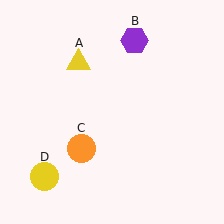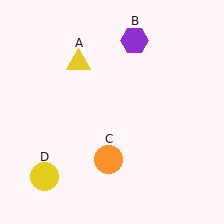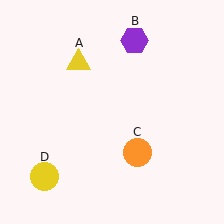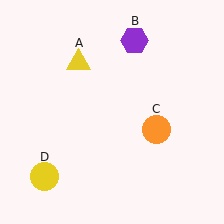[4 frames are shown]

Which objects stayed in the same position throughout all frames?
Yellow triangle (object A) and purple hexagon (object B) and yellow circle (object D) remained stationary.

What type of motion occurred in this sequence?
The orange circle (object C) rotated counterclockwise around the center of the scene.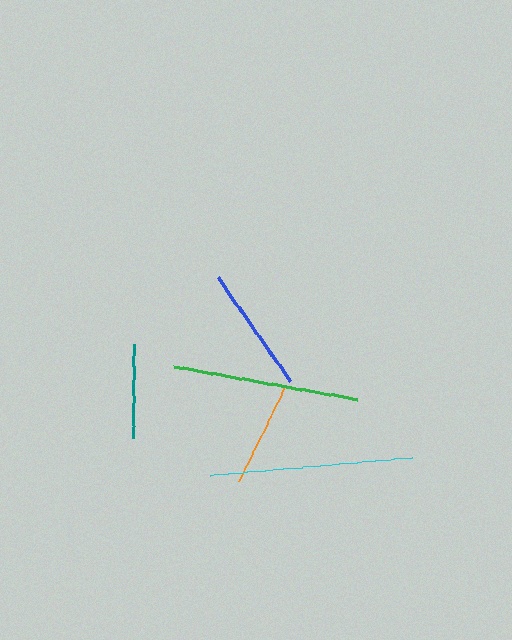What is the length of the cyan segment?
The cyan segment is approximately 202 pixels long.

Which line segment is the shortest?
The teal line is the shortest at approximately 94 pixels.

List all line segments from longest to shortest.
From longest to shortest: cyan, green, blue, orange, teal.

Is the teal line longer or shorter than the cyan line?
The cyan line is longer than the teal line.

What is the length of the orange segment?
The orange segment is approximately 104 pixels long.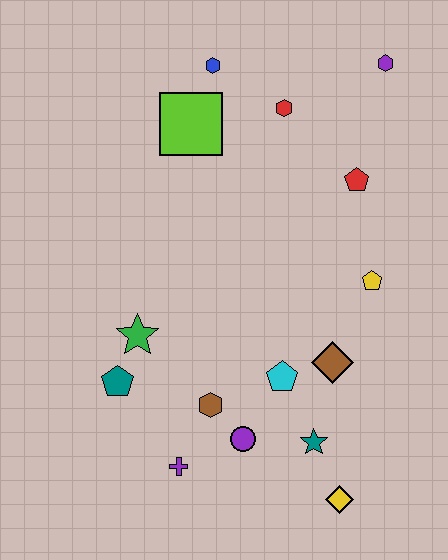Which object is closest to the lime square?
The blue hexagon is closest to the lime square.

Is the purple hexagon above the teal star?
Yes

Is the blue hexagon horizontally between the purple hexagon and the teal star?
No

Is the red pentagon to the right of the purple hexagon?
No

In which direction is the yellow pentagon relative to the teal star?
The yellow pentagon is above the teal star.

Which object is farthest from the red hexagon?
The yellow diamond is farthest from the red hexagon.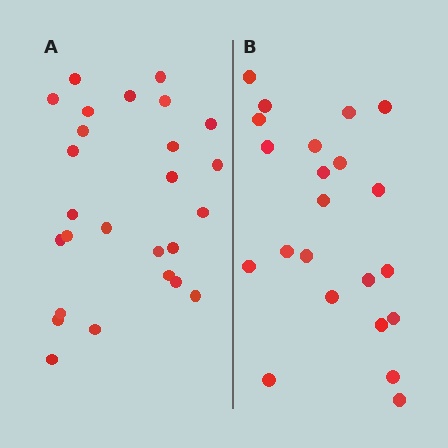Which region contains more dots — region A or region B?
Region A (the left region) has more dots.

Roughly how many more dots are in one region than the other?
Region A has about 4 more dots than region B.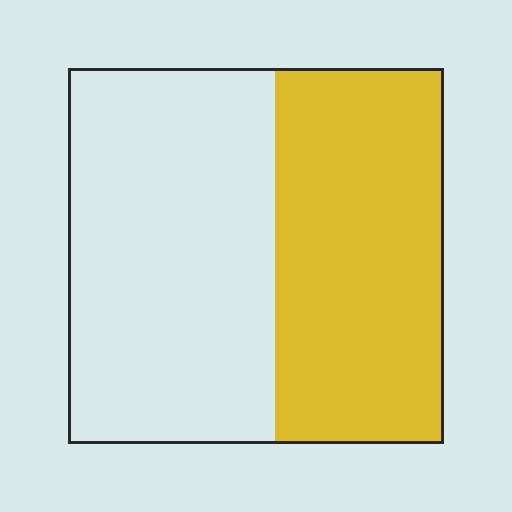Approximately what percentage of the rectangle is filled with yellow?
Approximately 45%.